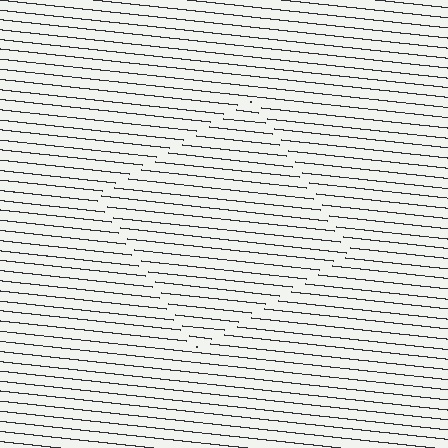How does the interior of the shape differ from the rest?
The interior of the shape contains the same grating, shifted by half a period — the contour is defined by the phase discontinuity where line-ends from the inner and outer gratings abut.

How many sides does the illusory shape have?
4 sides — the line-ends trace a square.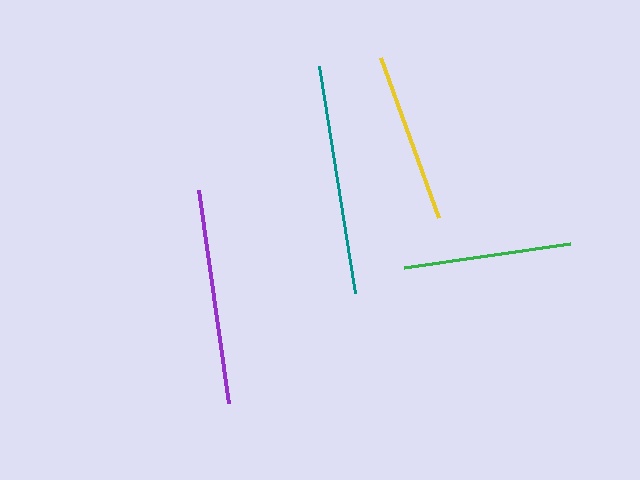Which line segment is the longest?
The teal line is the longest at approximately 230 pixels.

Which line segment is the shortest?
The green line is the shortest at approximately 167 pixels.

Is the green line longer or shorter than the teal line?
The teal line is longer than the green line.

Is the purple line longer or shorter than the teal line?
The teal line is longer than the purple line.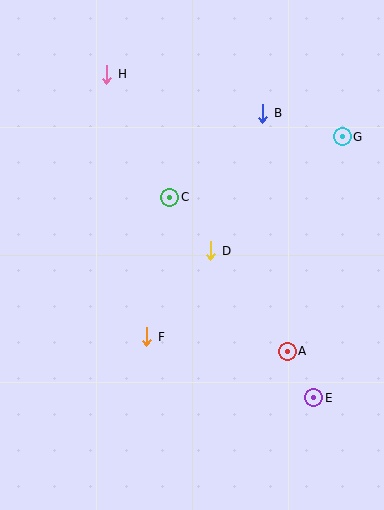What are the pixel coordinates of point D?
Point D is at (211, 251).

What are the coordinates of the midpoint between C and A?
The midpoint between C and A is at (229, 274).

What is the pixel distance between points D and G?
The distance between D and G is 174 pixels.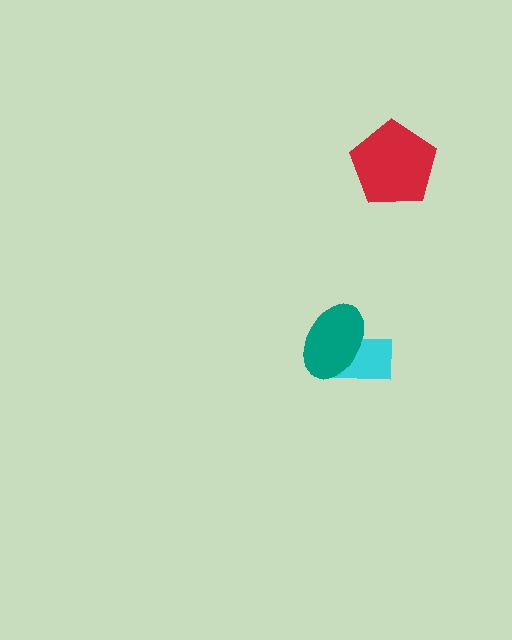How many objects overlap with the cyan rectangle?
1 object overlaps with the cyan rectangle.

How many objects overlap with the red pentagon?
0 objects overlap with the red pentagon.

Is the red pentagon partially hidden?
No, no other shape covers it.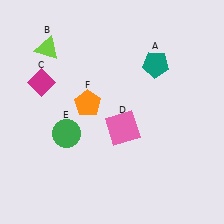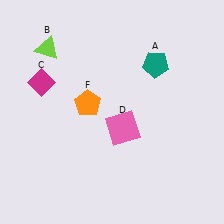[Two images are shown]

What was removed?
The green circle (E) was removed in Image 2.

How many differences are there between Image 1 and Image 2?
There is 1 difference between the two images.